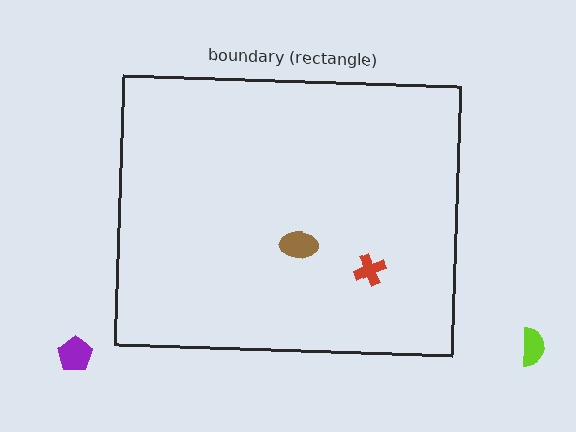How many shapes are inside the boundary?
2 inside, 2 outside.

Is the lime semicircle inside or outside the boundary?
Outside.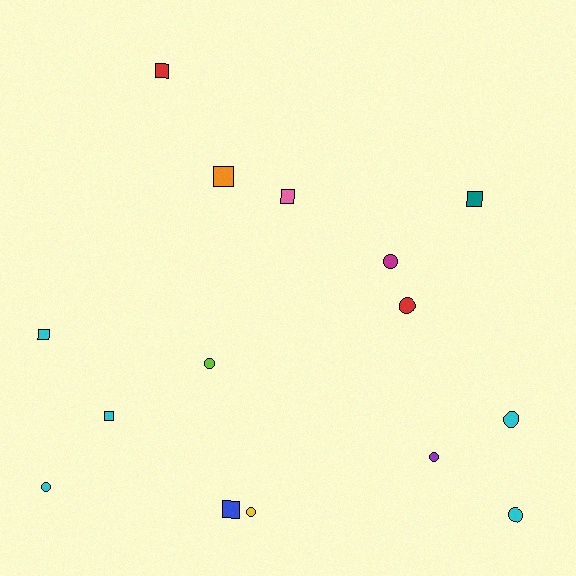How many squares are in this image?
There are 7 squares.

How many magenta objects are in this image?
There is 1 magenta object.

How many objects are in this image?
There are 15 objects.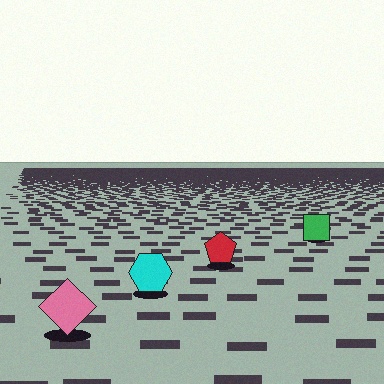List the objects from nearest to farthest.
From nearest to farthest: the pink diamond, the cyan hexagon, the red pentagon, the green square.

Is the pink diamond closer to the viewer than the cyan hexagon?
Yes. The pink diamond is closer — you can tell from the texture gradient: the ground texture is coarser near it.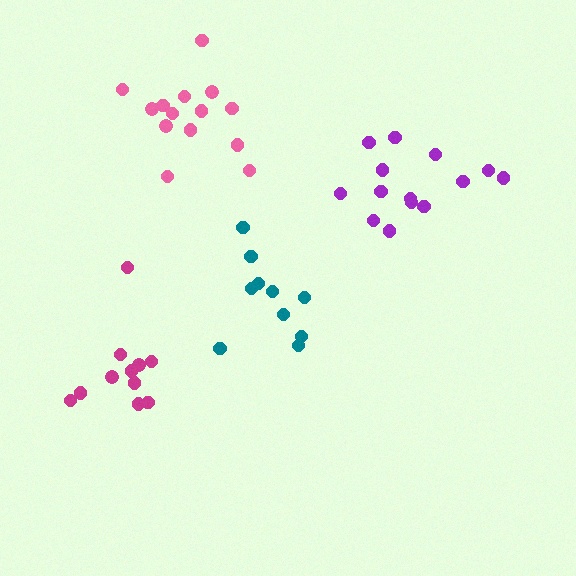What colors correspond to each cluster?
The clusters are colored: magenta, teal, purple, pink.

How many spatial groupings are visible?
There are 4 spatial groupings.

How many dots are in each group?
Group 1: 11 dots, Group 2: 10 dots, Group 3: 14 dots, Group 4: 14 dots (49 total).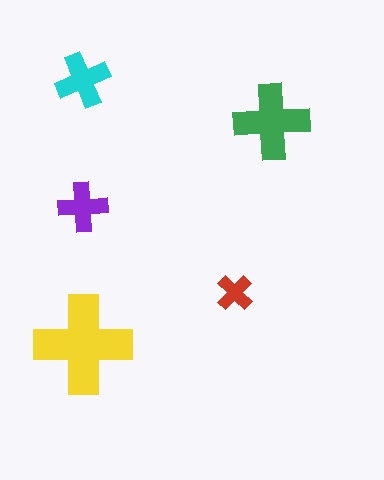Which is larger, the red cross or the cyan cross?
The cyan one.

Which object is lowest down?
The yellow cross is bottommost.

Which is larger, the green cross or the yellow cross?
The yellow one.